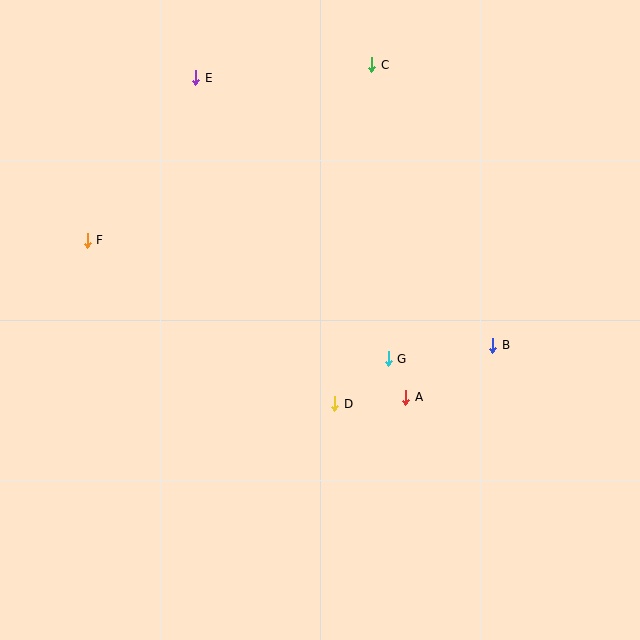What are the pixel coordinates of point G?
Point G is at (388, 359).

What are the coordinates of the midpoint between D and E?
The midpoint between D and E is at (265, 241).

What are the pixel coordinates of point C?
Point C is at (372, 65).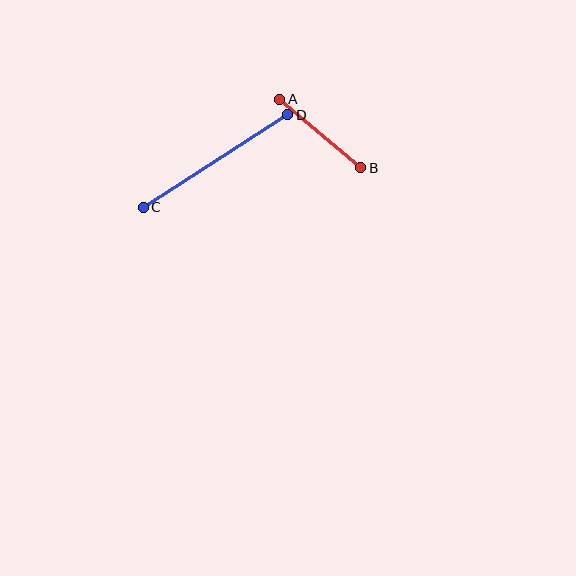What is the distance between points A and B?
The distance is approximately 106 pixels.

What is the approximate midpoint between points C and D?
The midpoint is at approximately (216, 161) pixels.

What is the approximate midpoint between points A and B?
The midpoint is at approximately (320, 133) pixels.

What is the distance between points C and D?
The distance is approximately 172 pixels.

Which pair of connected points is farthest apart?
Points C and D are farthest apart.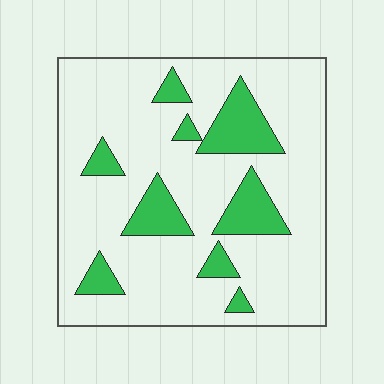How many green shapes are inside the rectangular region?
9.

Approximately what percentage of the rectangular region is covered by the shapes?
Approximately 20%.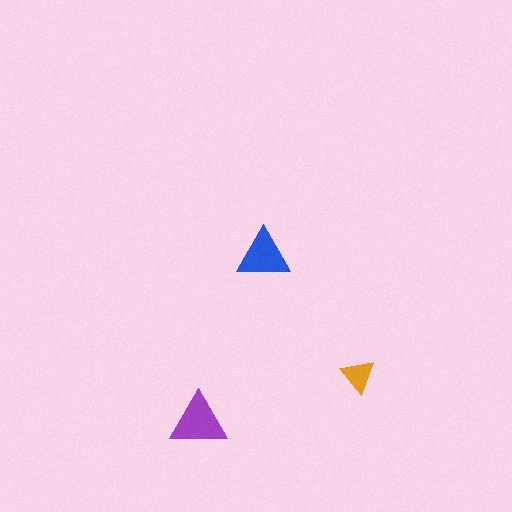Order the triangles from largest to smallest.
the purple one, the blue one, the orange one.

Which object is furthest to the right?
The orange triangle is rightmost.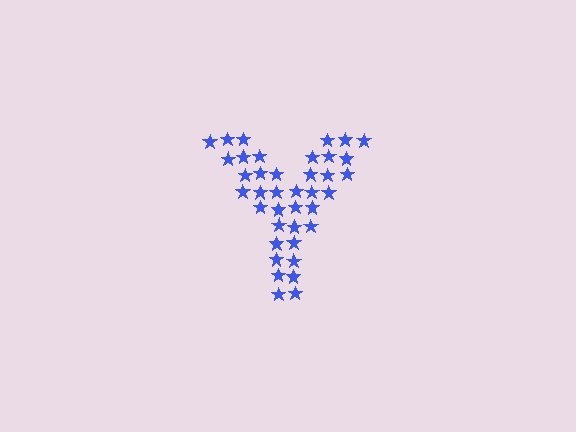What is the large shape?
The large shape is the letter Y.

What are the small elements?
The small elements are stars.